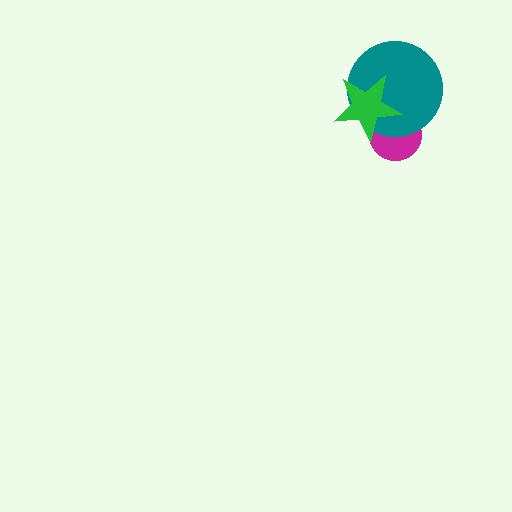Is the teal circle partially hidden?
Yes, it is partially covered by another shape.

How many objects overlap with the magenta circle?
2 objects overlap with the magenta circle.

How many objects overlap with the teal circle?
2 objects overlap with the teal circle.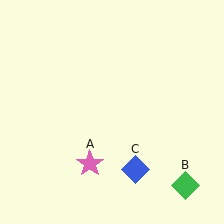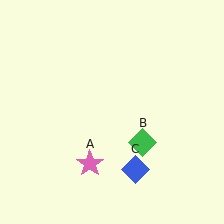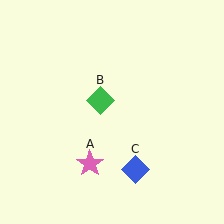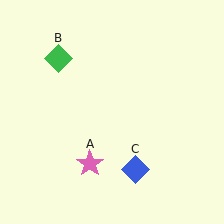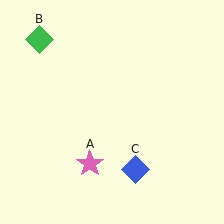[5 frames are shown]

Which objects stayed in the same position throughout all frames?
Pink star (object A) and blue diamond (object C) remained stationary.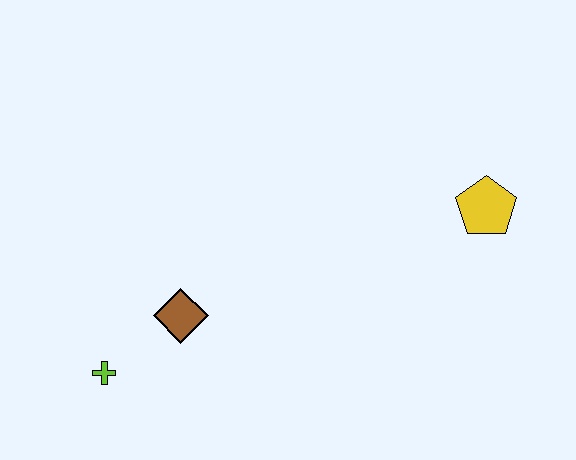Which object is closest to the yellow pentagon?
The brown diamond is closest to the yellow pentagon.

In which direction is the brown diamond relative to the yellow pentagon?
The brown diamond is to the left of the yellow pentagon.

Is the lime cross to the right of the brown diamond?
No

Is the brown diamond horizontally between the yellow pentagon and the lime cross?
Yes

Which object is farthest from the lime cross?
The yellow pentagon is farthest from the lime cross.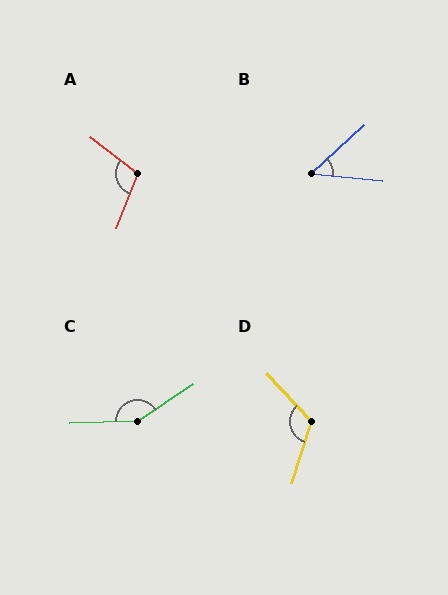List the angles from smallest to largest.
B (48°), A (107°), D (120°), C (148°).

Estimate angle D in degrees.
Approximately 120 degrees.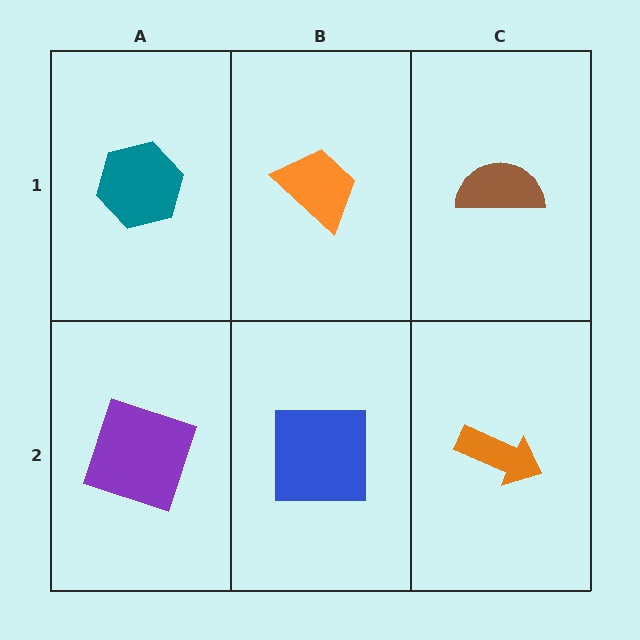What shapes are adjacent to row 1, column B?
A blue square (row 2, column B), a teal hexagon (row 1, column A), a brown semicircle (row 1, column C).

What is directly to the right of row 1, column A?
An orange trapezoid.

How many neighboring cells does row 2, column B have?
3.